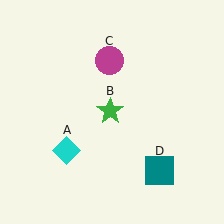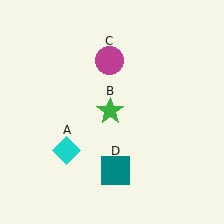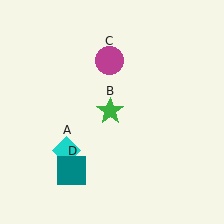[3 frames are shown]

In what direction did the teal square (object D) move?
The teal square (object D) moved left.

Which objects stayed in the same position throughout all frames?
Cyan diamond (object A) and green star (object B) and magenta circle (object C) remained stationary.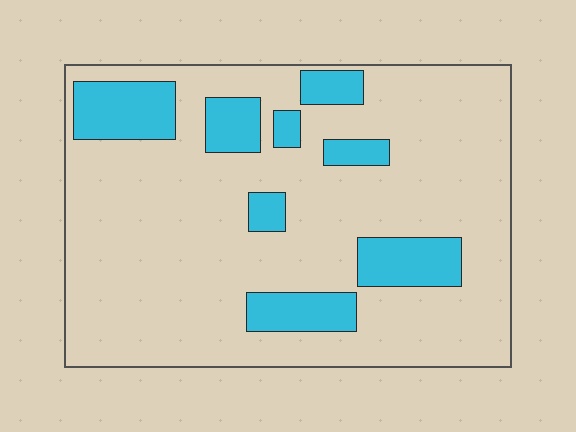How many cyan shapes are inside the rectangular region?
8.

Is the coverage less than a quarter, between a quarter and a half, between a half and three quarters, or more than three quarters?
Less than a quarter.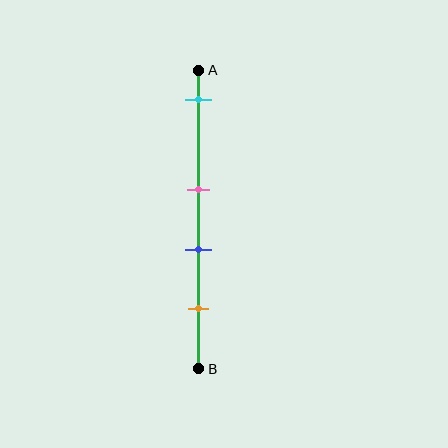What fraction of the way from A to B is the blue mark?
The blue mark is approximately 60% (0.6) of the way from A to B.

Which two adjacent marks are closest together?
The pink and blue marks are the closest adjacent pair.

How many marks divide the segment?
There are 4 marks dividing the segment.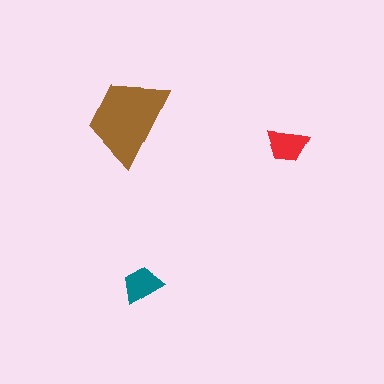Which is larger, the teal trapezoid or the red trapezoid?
The red one.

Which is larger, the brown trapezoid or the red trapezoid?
The brown one.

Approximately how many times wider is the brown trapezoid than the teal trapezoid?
About 2 times wider.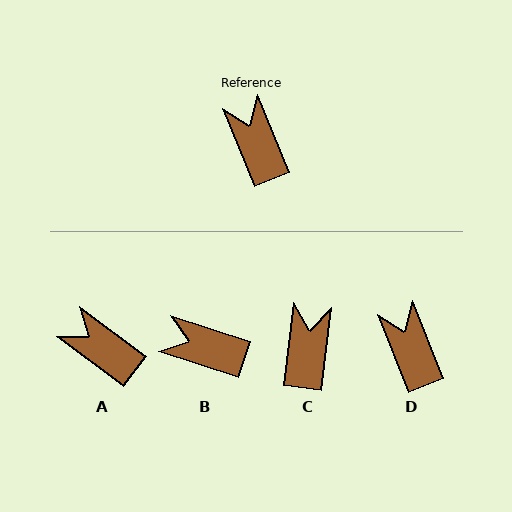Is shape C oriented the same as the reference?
No, it is off by about 29 degrees.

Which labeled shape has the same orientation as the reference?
D.